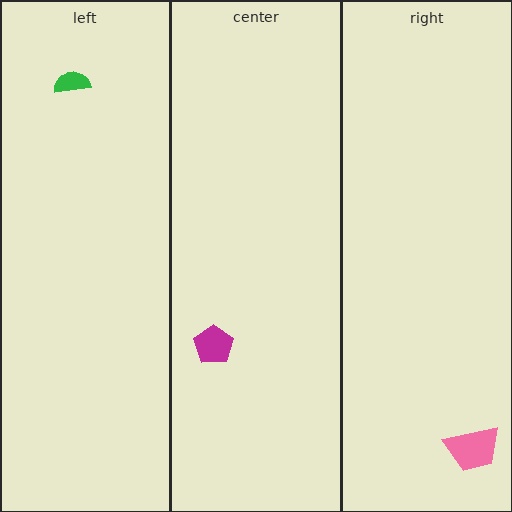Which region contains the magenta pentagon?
The center region.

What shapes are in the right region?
The pink trapezoid.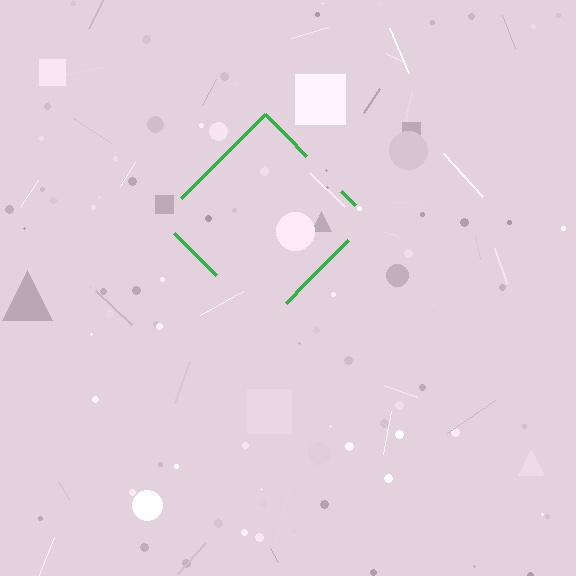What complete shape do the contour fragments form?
The contour fragments form a diamond.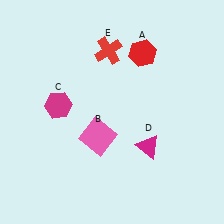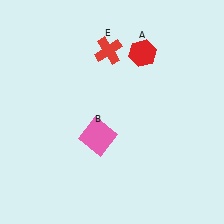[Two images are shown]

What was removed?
The magenta triangle (D), the magenta hexagon (C) were removed in Image 2.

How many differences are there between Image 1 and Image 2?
There are 2 differences between the two images.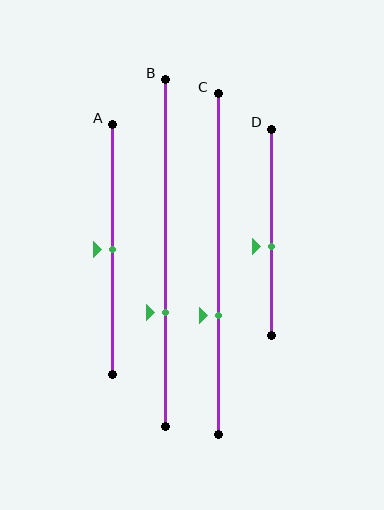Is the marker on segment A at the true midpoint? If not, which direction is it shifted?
Yes, the marker on segment A is at the true midpoint.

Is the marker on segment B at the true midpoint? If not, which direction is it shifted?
No, the marker on segment B is shifted downward by about 17% of the segment length.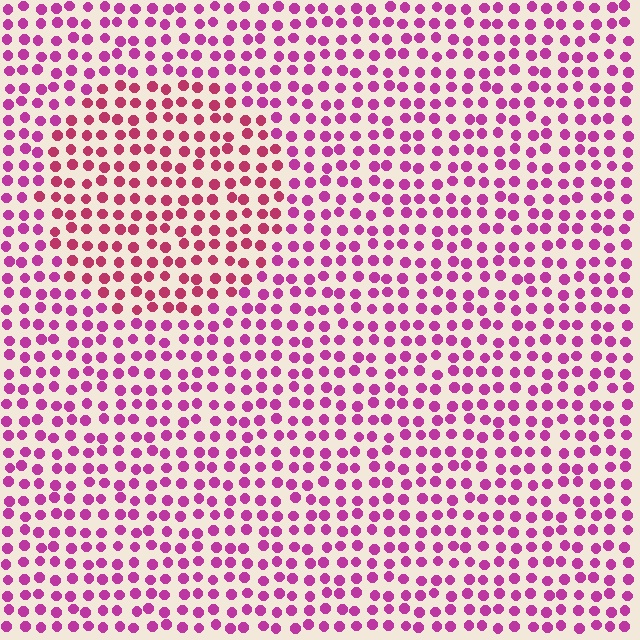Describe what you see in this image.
The image is filled with small magenta elements in a uniform arrangement. A circle-shaped region is visible where the elements are tinted to a slightly different hue, forming a subtle color boundary.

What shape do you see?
I see a circle.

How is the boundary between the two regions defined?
The boundary is defined purely by a slight shift in hue (about 26 degrees). Spacing, size, and orientation are identical on both sides.